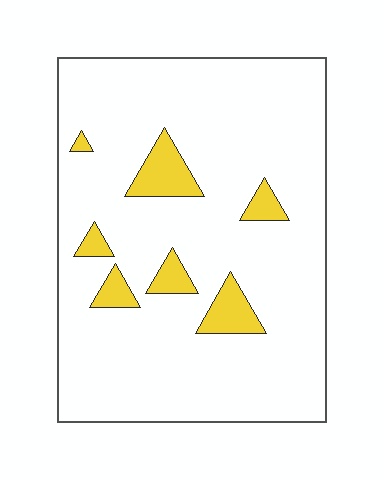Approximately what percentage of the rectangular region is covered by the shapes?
Approximately 10%.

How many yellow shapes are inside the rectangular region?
7.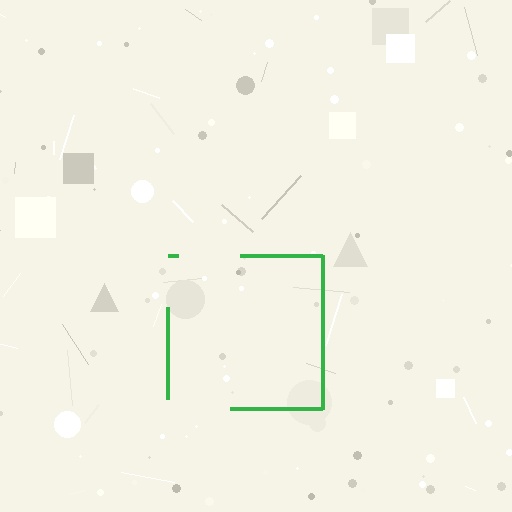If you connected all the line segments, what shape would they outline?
They would outline a square.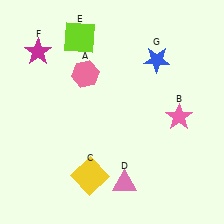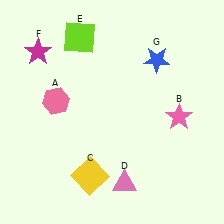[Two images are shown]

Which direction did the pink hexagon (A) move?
The pink hexagon (A) moved left.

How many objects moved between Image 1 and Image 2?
1 object moved between the two images.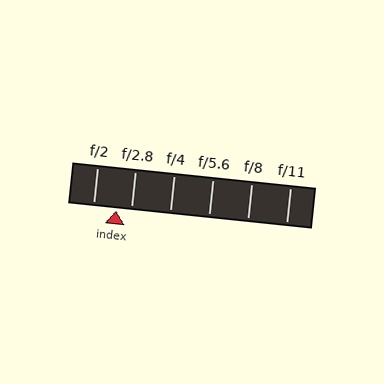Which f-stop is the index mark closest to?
The index mark is closest to f/2.8.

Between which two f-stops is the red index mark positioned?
The index mark is between f/2 and f/2.8.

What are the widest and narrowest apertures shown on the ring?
The widest aperture shown is f/2 and the narrowest is f/11.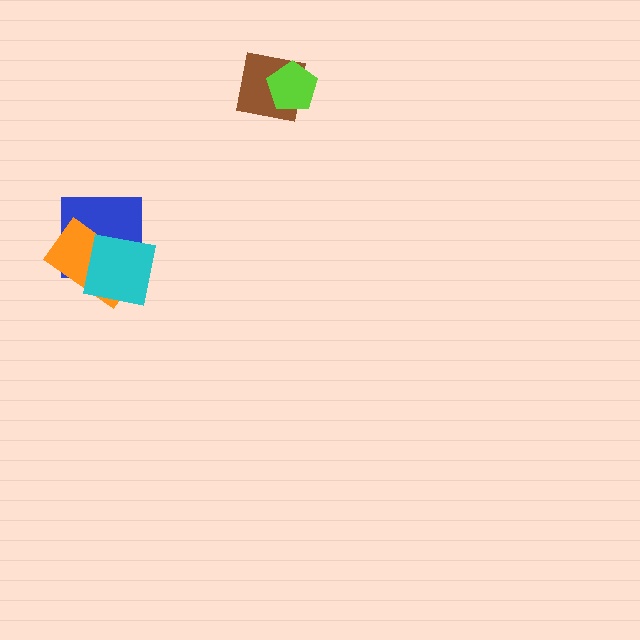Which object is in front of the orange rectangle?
The cyan square is in front of the orange rectangle.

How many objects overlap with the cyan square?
2 objects overlap with the cyan square.